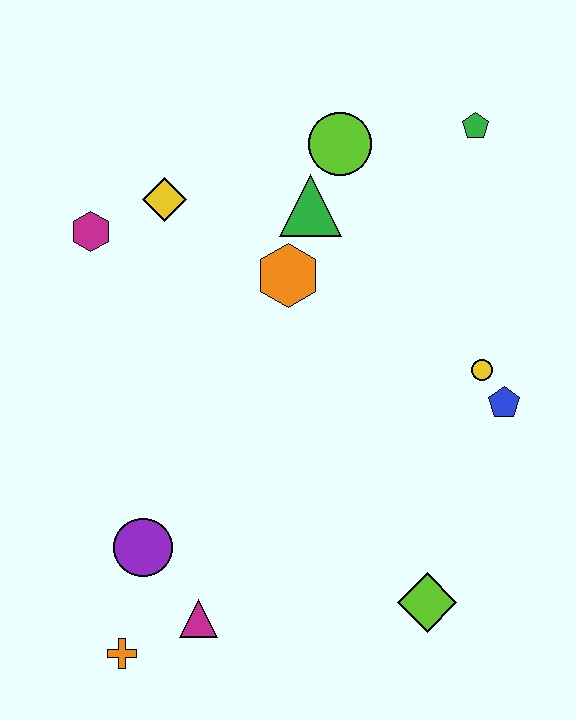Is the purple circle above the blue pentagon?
No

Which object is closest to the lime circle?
The green triangle is closest to the lime circle.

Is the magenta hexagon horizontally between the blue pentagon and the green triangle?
No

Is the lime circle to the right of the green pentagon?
No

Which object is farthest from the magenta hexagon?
The lime diamond is farthest from the magenta hexagon.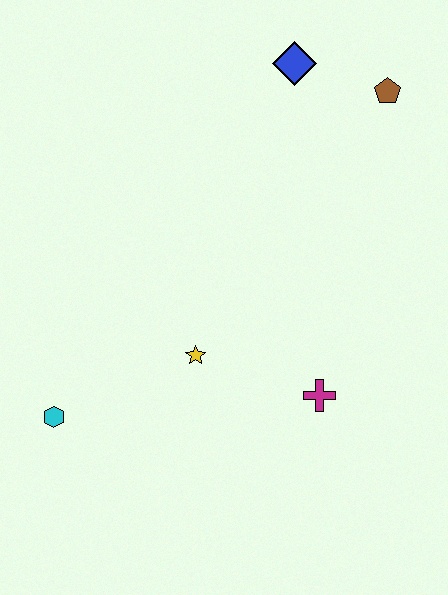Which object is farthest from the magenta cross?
The blue diamond is farthest from the magenta cross.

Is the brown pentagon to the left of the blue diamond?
No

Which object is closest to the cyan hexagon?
The yellow star is closest to the cyan hexagon.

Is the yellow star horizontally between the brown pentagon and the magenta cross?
No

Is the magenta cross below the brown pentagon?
Yes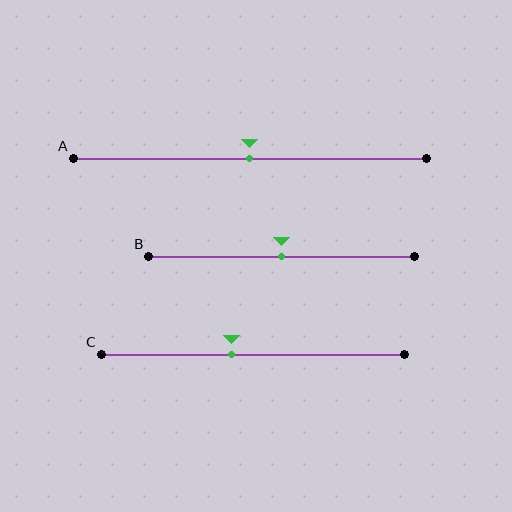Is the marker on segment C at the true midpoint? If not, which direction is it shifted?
No, the marker on segment C is shifted to the left by about 7% of the segment length.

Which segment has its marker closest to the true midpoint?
Segment A has its marker closest to the true midpoint.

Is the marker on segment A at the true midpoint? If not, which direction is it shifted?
Yes, the marker on segment A is at the true midpoint.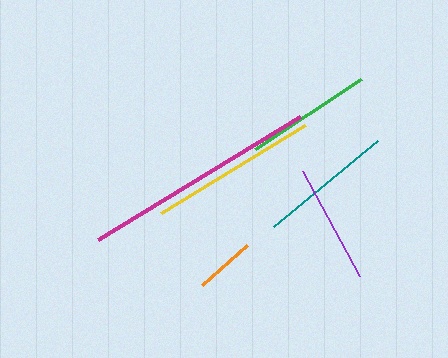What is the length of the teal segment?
The teal segment is approximately 135 pixels long.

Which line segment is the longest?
The magenta line is the longest at approximately 236 pixels.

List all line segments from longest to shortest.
From longest to shortest: magenta, yellow, teal, green, purple, orange.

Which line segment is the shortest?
The orange line is the shortest at approximately 60 pixels.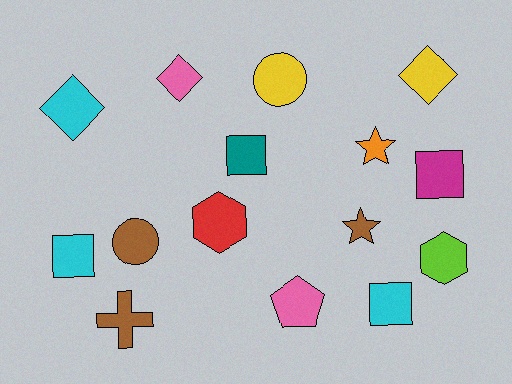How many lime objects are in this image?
There is 1 lime object.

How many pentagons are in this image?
There is 1 pentagon.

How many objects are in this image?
There are 15 objects.